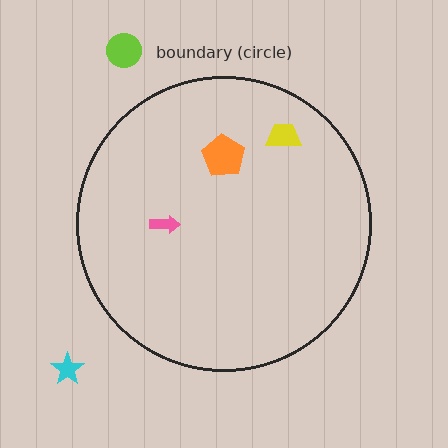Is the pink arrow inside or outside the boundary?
Inside.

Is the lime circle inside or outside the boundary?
Outside.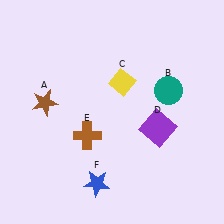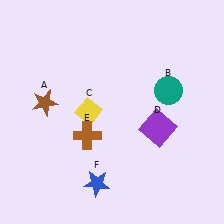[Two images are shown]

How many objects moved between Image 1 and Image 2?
1 object moved between the two images.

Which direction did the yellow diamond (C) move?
The yellow diamond (C) moved left.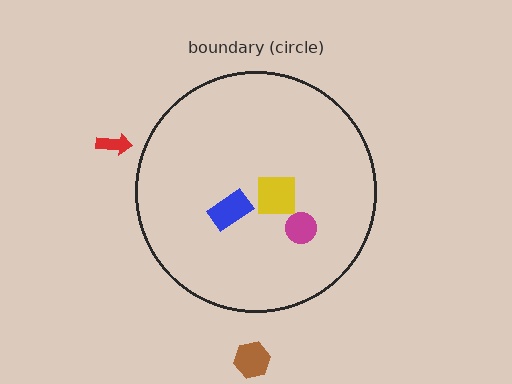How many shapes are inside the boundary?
3 inside, 2 outside.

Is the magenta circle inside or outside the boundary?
Inside.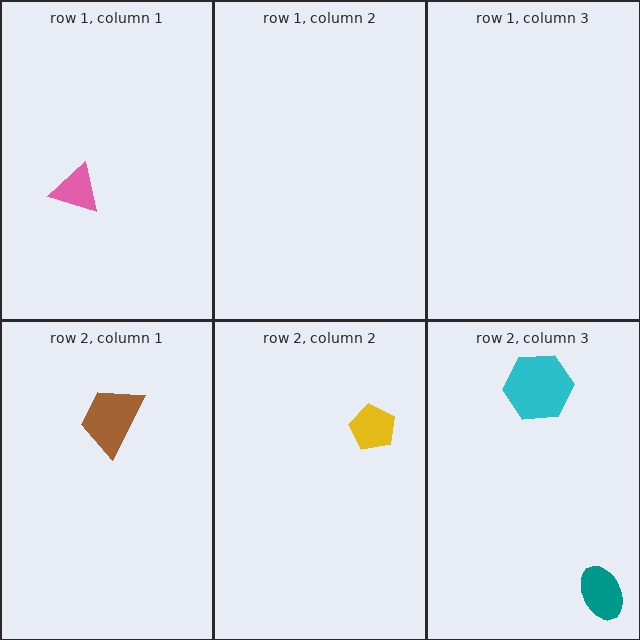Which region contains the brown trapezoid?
The row 2, column 1 region.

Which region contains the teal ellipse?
The row 2, column 3 region.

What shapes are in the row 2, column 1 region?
The brown trapezoid.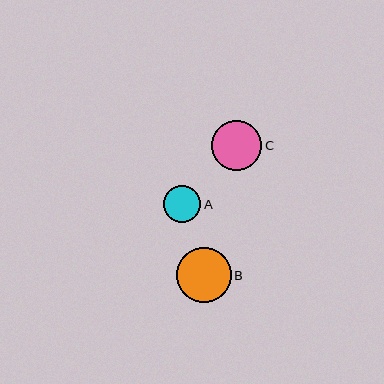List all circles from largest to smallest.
From largest to smallest: B, C, A.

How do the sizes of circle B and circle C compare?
Circle B and circle C are approximately the same size.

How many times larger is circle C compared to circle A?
Circle C is approximately 1.3 times the size of circle A.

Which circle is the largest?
Circle B is the largest with a size of approximately 54 pixels.